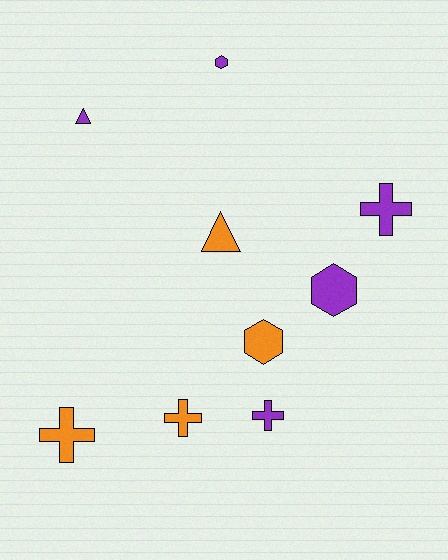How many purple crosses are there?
There are 2 purple crosses.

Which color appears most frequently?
Purple, with 5 objects.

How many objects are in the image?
There are 9 objects.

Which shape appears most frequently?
Cross, with 4 objects.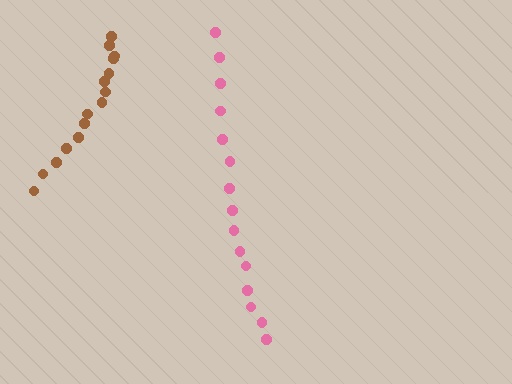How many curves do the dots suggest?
There are 2 distinct paths.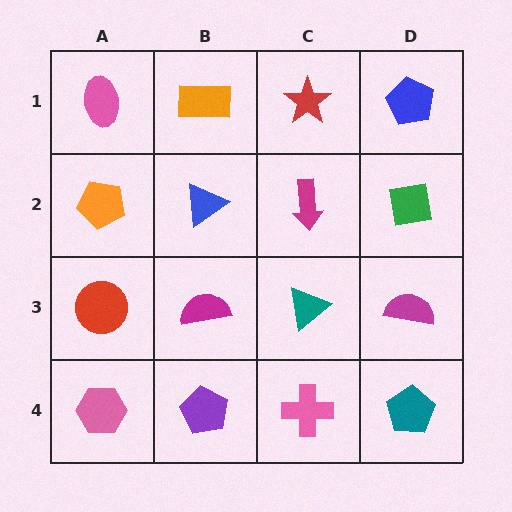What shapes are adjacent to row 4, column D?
A magenta semicircle (row 3, column D), a pink cross (row 4, column C).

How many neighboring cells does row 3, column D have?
3.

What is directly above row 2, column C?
A red star.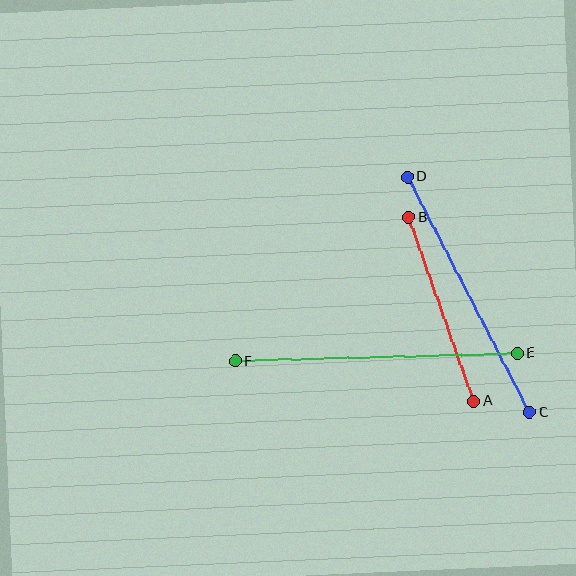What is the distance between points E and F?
The distance is approximately 282 pixels.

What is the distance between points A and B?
The distance is approximately 195 pixels.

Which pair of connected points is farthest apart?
Points E and F are farthest apart.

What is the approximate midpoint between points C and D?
The midpoint is at approximately (468, 295) pixels.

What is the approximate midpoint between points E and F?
The midpoint is at approximately (376, 357) pixels.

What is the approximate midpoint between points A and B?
The midpoint is at approximately (441, 309) pixels.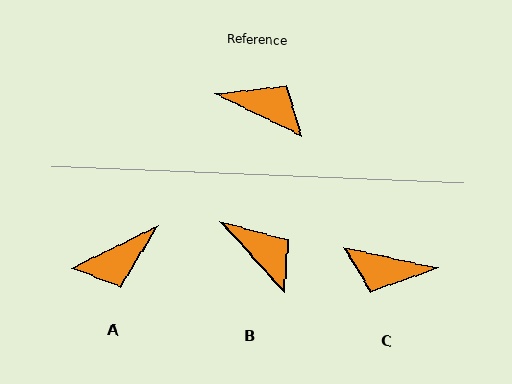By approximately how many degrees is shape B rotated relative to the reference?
Approximately 22 degrees clockwise.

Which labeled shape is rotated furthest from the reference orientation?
C, about 167 degrees away.